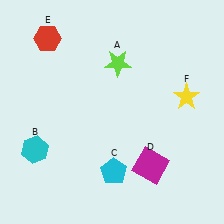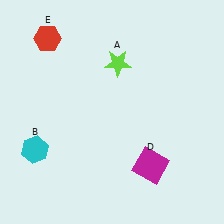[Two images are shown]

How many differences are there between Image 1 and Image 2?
There are 2 differences between the two images.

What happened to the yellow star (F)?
The yellow star (F) was removed in Image 2. It was in the top-right area of Image 1.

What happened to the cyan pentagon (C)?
The cyan pentagon (C) was removed in Image 2. It was in the bottom-right area of Image 1.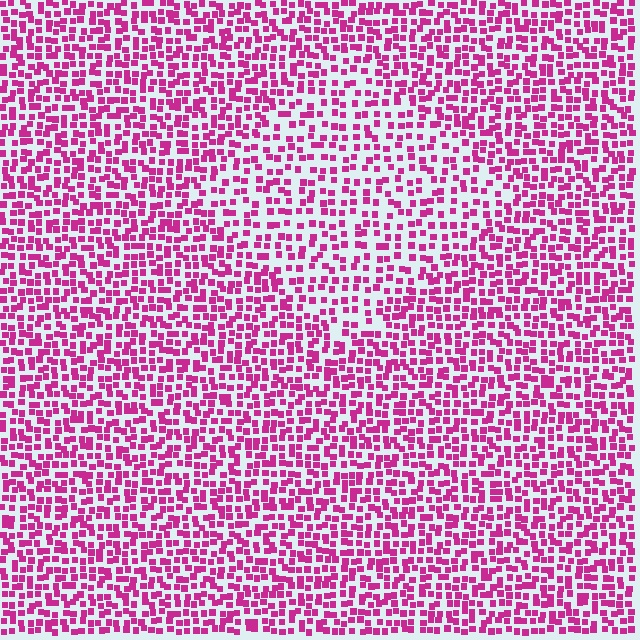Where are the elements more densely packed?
The elements are more densely packed outside the diamond boundary.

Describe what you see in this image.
The image contains small magenta elements arranged at two different densities. A diamond-shaped region is visible where the elements are less densely packed than the surrounding area.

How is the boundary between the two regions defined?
The boundary is defined by a change in element density (approximately 1.6x ratio). All elements are the same color, size, and shape.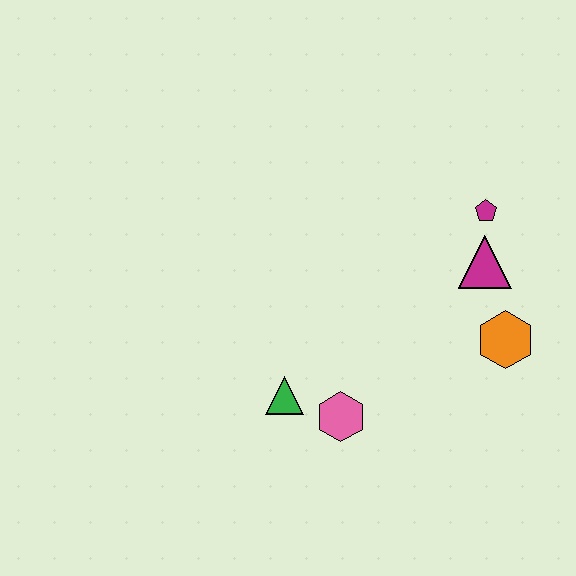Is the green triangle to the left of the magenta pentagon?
Yes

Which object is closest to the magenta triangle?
The magenta pentagon is closest to the magenta triangle.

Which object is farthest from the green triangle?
The magenta pentagon is farthest from the green triangle.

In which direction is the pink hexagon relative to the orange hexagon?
The pink hexagon is to the left of the orange hexagon.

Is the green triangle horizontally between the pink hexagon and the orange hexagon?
No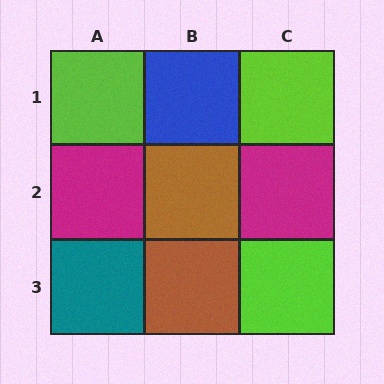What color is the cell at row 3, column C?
Lime.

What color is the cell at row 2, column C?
Magenta.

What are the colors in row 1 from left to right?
Lime, blue, lime.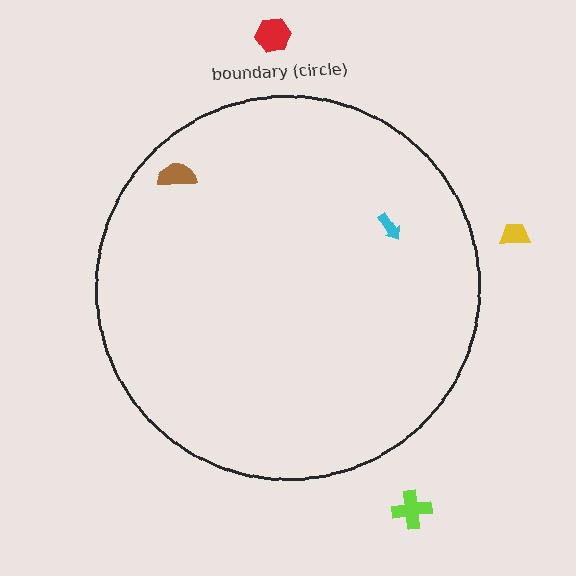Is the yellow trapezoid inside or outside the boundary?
Outside.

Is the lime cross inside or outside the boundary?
Outside.